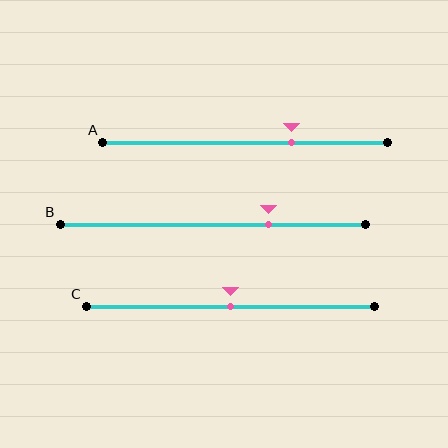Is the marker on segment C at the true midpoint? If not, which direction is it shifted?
Yes, the marker on segment C is at the true midpoint.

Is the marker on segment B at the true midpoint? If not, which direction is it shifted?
No, the marker on segment B is shifted to the right by about 18% of the segment length.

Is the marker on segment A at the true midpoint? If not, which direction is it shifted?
No, the marker on segment A is shifted to the right by about 16% of the segment length.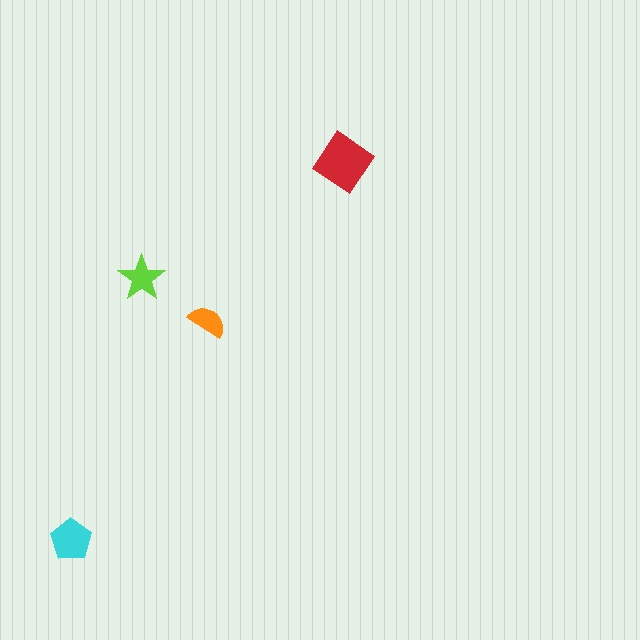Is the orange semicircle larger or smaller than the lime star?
Smaller.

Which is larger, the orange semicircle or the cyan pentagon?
The cyan pentagon.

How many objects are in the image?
There are 4 objects in the image.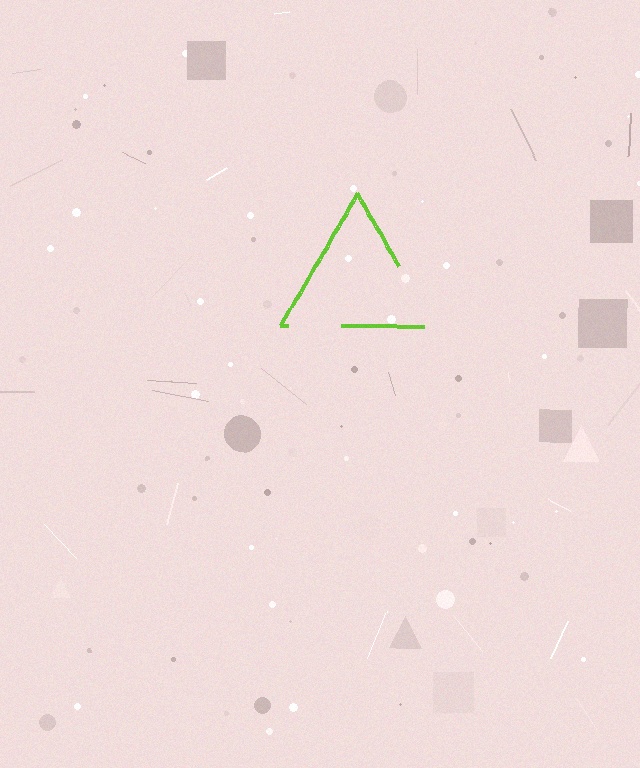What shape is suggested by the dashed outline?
The dashed outline suggests a triangle.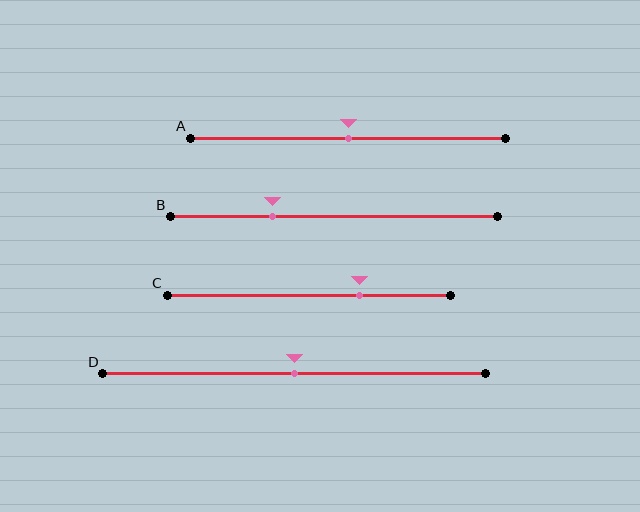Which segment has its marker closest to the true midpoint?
Segment A has its marker closest to the true midpoint.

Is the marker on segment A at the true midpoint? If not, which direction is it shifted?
Yes, the marker on segment A is at the true midpoint.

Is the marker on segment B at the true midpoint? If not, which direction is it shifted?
No, the marker on segment B is shifted to the left by about 19% of the segment length.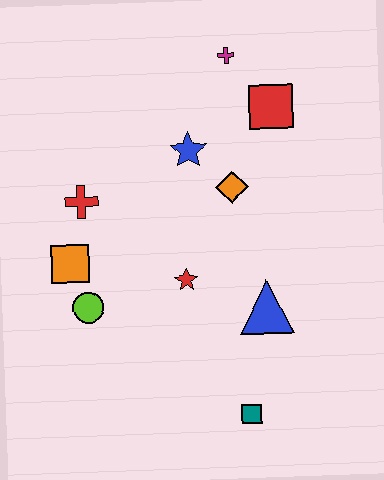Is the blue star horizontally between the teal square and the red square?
No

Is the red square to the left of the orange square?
No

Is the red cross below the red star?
No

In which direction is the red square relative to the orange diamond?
The red square is above the orange diamond.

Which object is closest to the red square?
The magenta cross is closest to the red square.